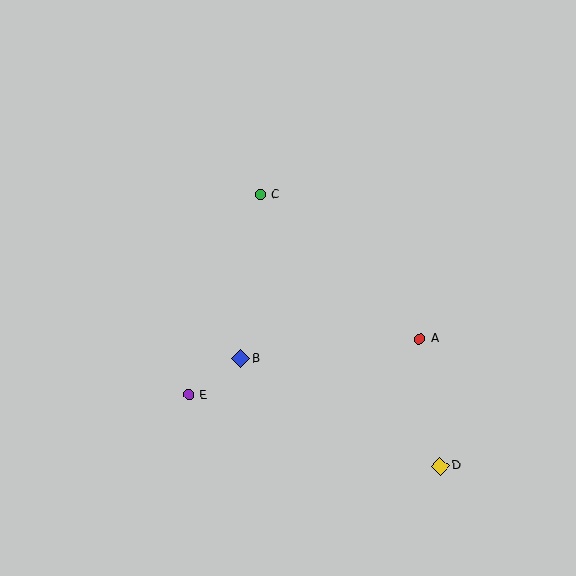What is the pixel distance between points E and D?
The distance between E and D is 261 pixels.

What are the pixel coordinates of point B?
Point B is at (240, 359).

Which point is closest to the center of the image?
Point B at (240, 359) is closest to the center.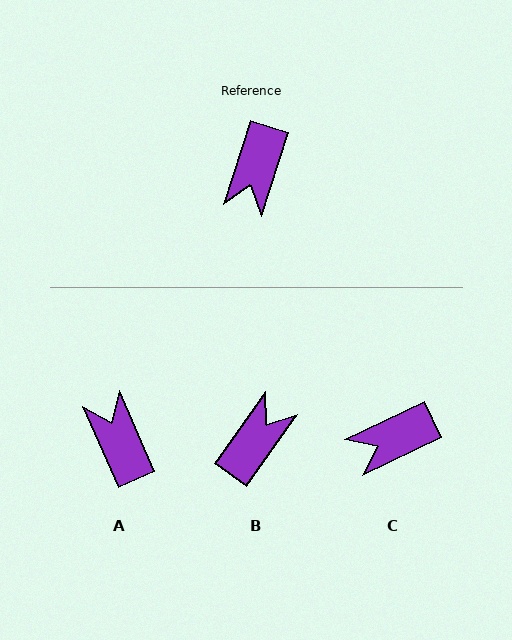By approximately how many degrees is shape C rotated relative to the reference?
Approximately 47 degrees clockwise.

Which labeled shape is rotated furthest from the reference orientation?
B, about 162 degrees away.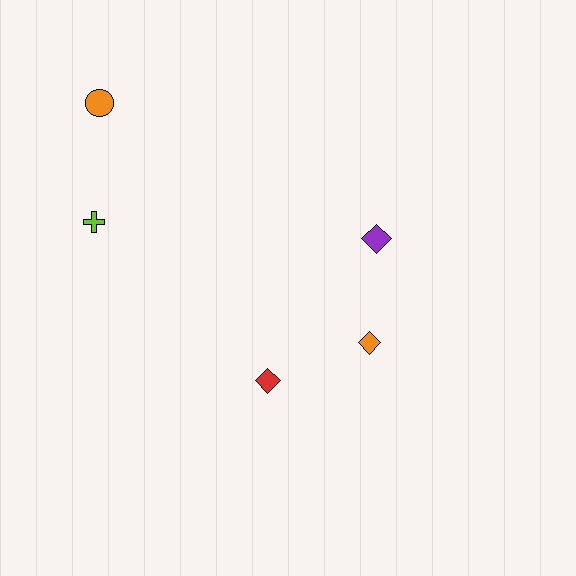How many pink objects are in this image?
There are no pink objects.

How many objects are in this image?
There are 5 objects.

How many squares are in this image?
There are no squares.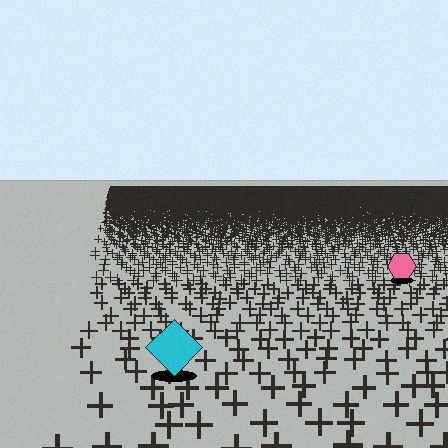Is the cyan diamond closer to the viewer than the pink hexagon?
Yes. The cyan diamond is closer — you can tell from the texture gradient: the ground texture is coarser near it.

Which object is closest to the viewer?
The cyan diamond is closest. The texture marks near it are larger and more spread out.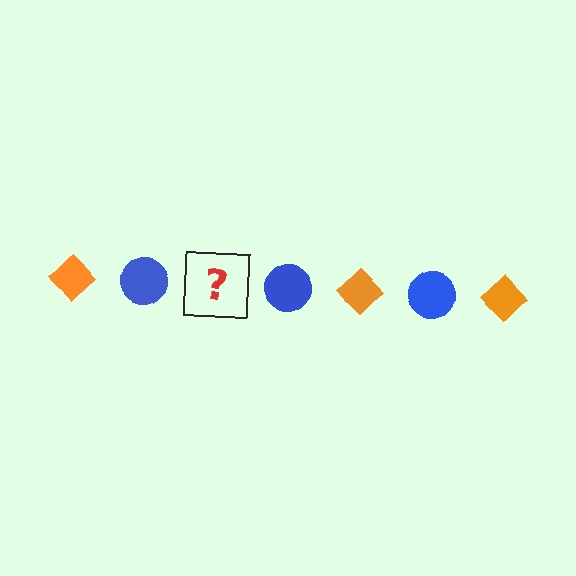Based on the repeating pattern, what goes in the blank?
The blank should be an orange diamond.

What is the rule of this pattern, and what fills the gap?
The rule is that the pattern alternates between orange diamond and blue circle. The gap should be filled with an orange diamond.